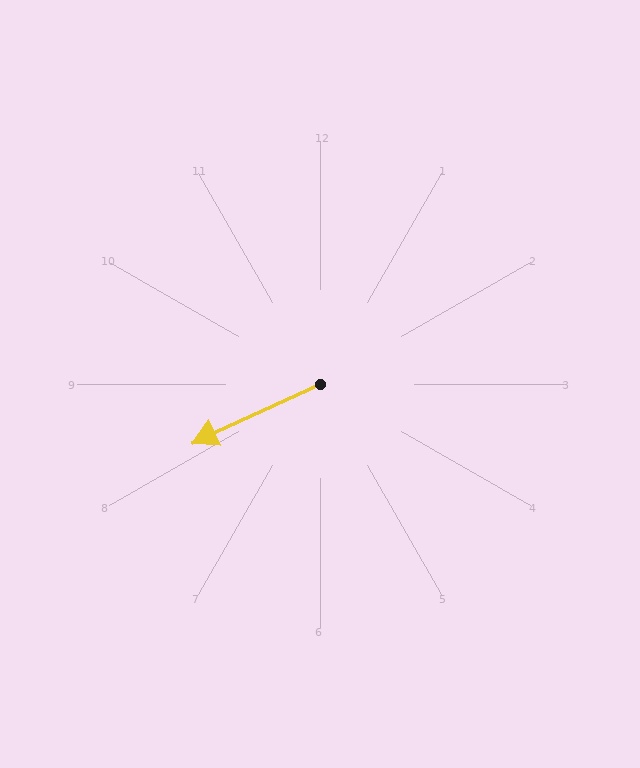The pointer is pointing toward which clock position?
Roughly 8 o'clock.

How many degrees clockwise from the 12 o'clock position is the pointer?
Approximately 245 degrees.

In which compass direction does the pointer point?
Southwest.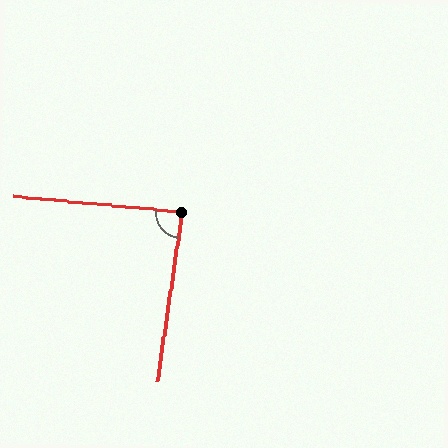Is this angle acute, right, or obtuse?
It is approximately a right angle.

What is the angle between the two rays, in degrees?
Approximately 87 degrees.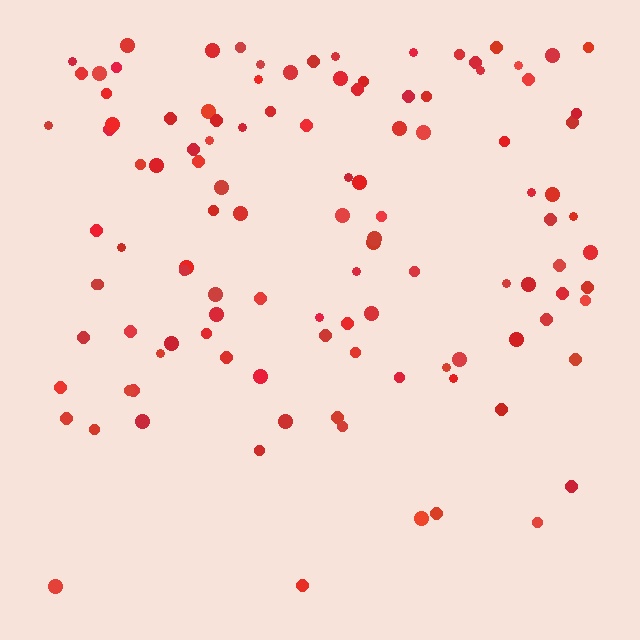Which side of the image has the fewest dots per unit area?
The bottom.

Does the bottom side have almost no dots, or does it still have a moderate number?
Still a moderate number, just noticeably fewer than the top.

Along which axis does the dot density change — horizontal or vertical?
Vertical.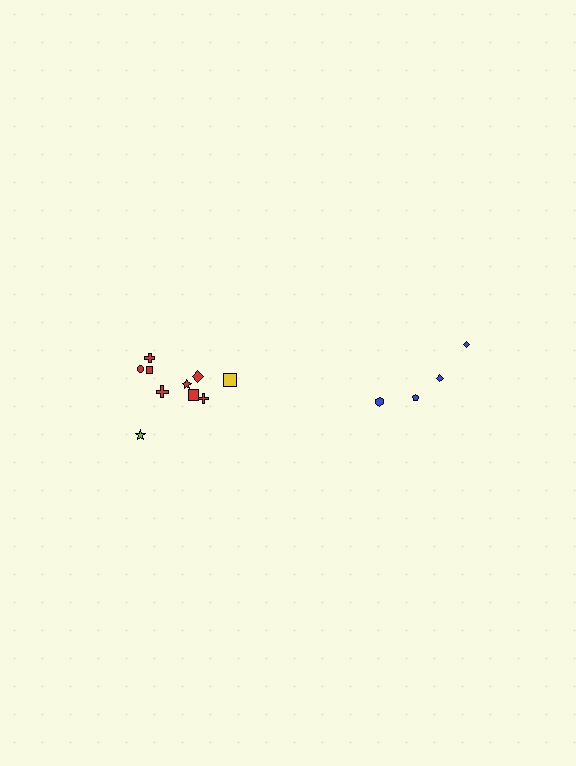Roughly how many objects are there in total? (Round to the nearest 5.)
Roughly 15 objects in total.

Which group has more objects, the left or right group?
The left group.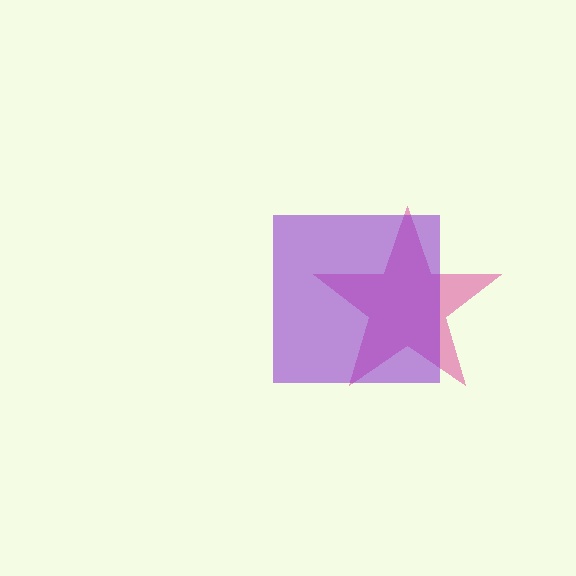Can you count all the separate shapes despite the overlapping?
Yes, there are 2 separate shapes.